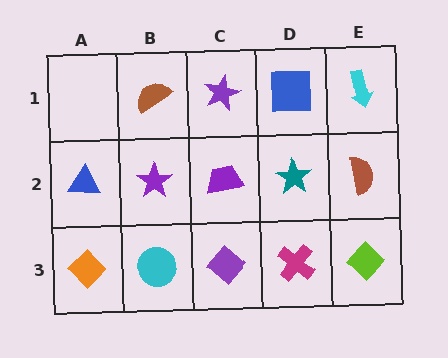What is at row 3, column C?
A purple diamond.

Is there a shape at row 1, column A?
No, that cell is empty.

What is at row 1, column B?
A brown semicircle.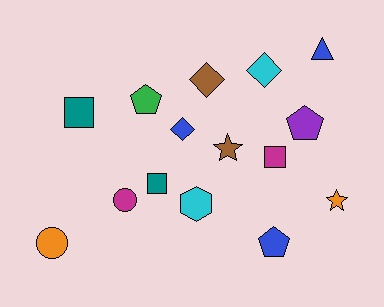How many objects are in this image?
There are 15 objects.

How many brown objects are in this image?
There are 2 brown objects.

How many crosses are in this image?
There are no crosses.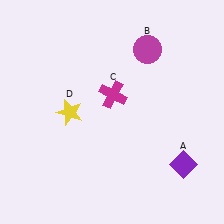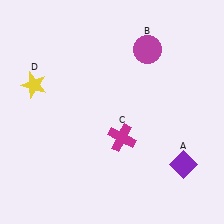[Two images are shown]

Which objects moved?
The objects that moved are: the magenta cross (C), the yellow star (D).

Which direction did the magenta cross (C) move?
The magenta cross (C) moved down.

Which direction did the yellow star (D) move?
The yellow star (D) moved left.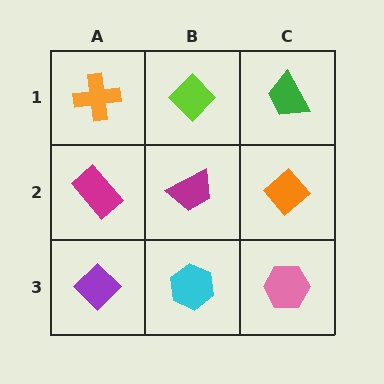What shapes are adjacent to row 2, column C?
A green trapezoid (row 1, column C), a pink hexagon (row 3, column C), a magenta trapezoid (row 2, column B).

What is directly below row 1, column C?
An orange diamond.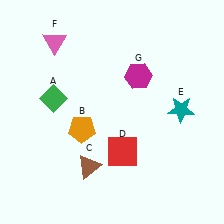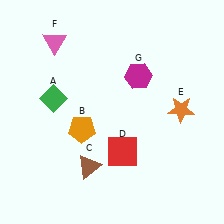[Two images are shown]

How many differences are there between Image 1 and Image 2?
There is 1 difference between the two images.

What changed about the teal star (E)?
In Image 1, E is teal. In Image 2, it changed to orange.